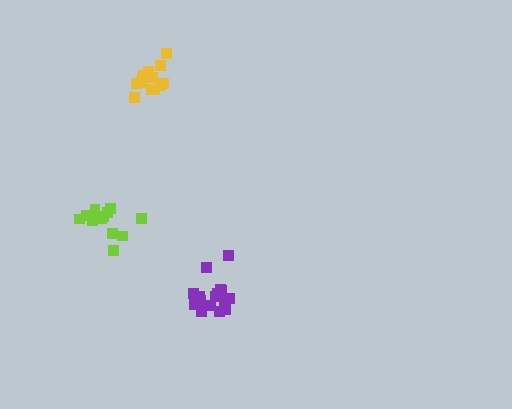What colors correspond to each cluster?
The clusters are colored: yellow, purple, lime.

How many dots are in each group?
Group 1: 12 dots, Group 2: 17 dots, Group 3: 13 dots (42 total).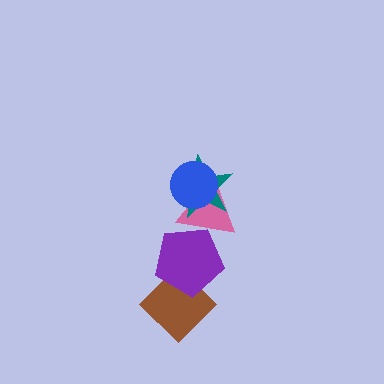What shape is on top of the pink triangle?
The teal star is on top of the pink triangle.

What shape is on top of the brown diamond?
The purple pentagon is on top of the brown diamond.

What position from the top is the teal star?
The teal star is 2nd from the top.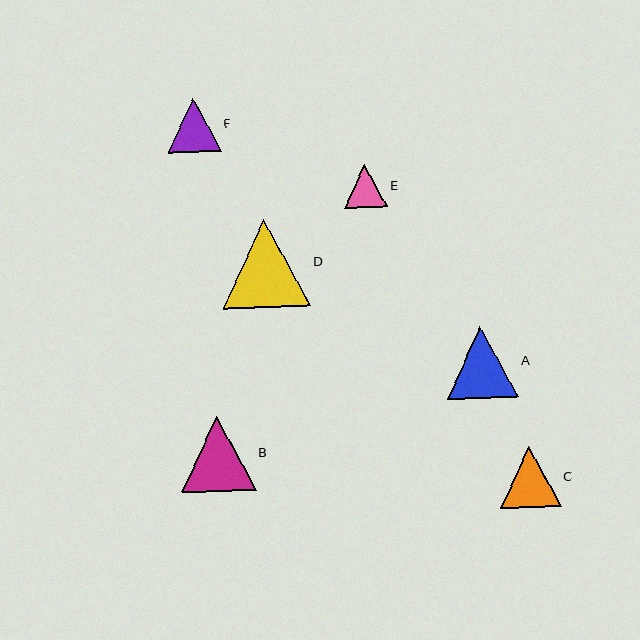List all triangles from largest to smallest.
From largest to smallest: D, B, A, C, F, E.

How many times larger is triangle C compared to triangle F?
Triangle C is approximately 1.1 times the size of triangle F.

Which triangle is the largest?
Triangle D is the largest with a size of approximately 88 pixels.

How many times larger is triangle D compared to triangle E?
Triangle D is approximately 2.1 times the size of triangle E.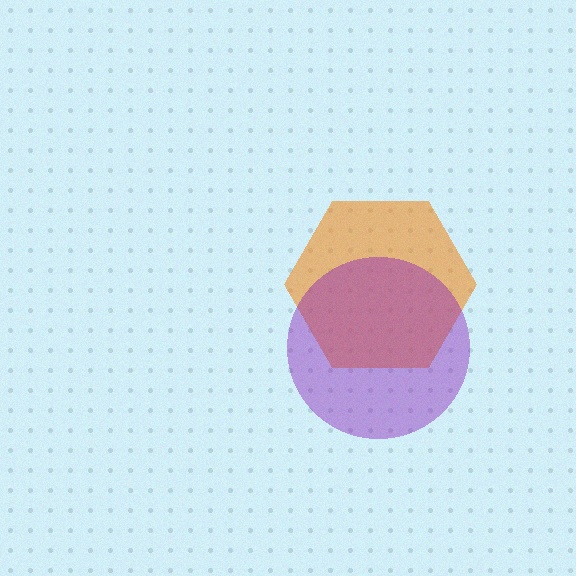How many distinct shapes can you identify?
There are 2 distinct shapes: an orange hexagon, a purple circle.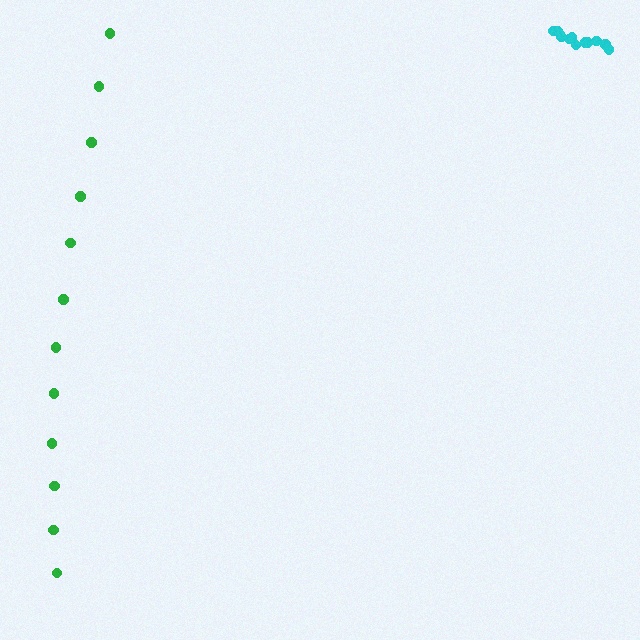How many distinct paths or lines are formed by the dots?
There are 2 distinct paths.